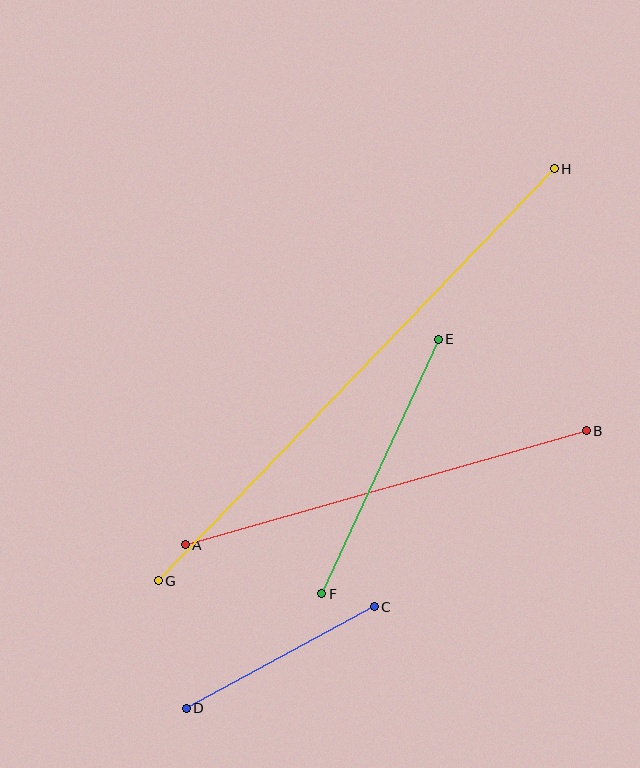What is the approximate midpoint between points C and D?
The midpoint is at approximately (280, 658) pixels.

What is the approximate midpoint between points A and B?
The midpoint is at approximately (386, 488) pixels.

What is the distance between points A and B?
The distance is approximately 417 pixels.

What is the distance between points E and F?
The distance is approximately 280 pixels.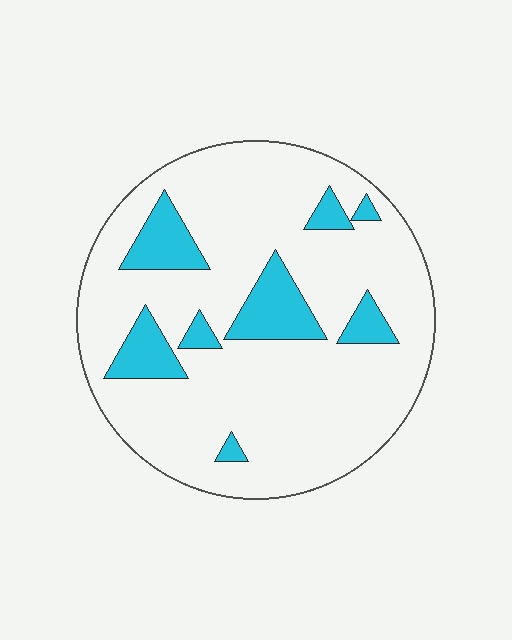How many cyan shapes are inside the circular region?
8.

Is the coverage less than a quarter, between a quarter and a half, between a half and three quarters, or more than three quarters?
Less than a quarter.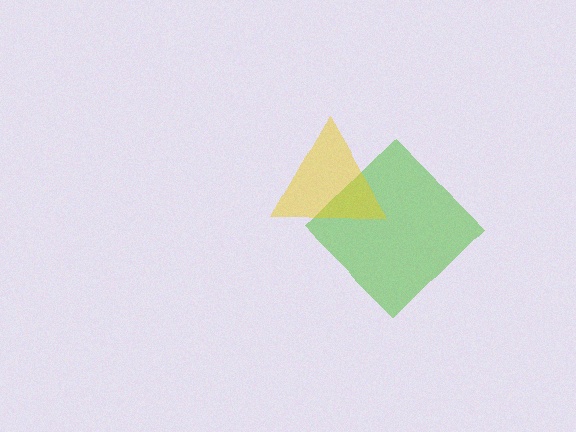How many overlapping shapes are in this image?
There are 2 overlapping shapes in the image.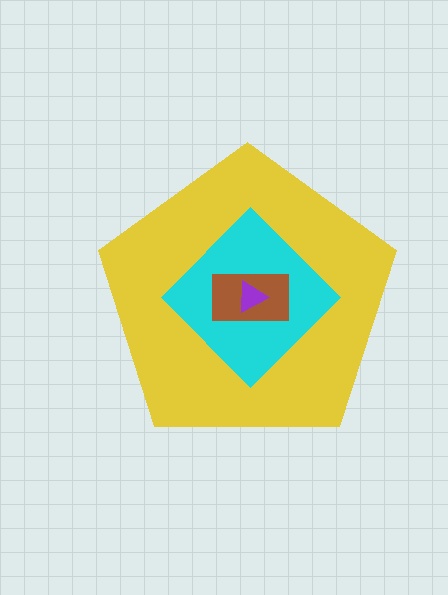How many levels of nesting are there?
4.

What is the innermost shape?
The purple triangle.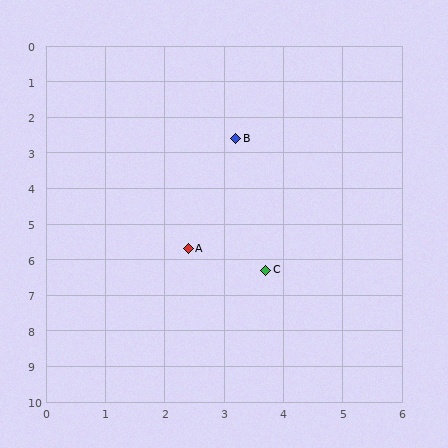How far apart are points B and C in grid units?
Points B and C are about 3.7 grid units apart.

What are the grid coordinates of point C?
Point C is at approximately (3.7, 6.3).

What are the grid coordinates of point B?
Point B is at approximately (3.2, 2.6).